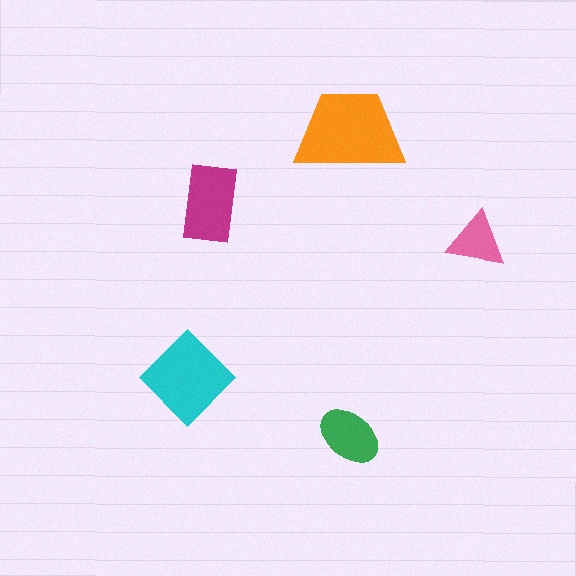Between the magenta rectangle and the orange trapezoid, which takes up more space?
The orange trapezoid.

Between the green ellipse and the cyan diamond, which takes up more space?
The cyan diamond.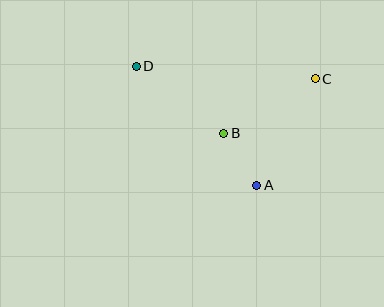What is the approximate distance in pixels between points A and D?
The distance between A and D is approximately 169 pixels.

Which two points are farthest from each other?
Points C and D are farthest from each other.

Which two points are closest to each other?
Points A and B are closest to each other.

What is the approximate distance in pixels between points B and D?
The distance between B and D is approximately 110 pixels.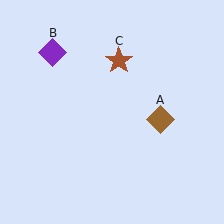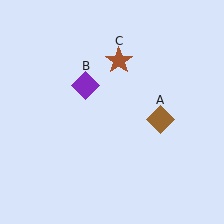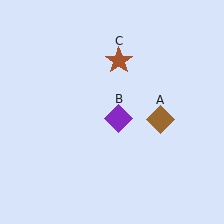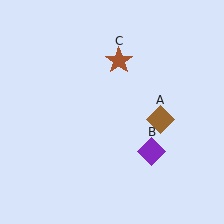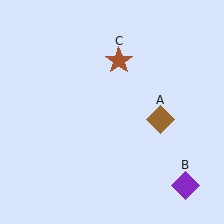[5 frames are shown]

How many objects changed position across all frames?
1 object changed position: purple diamond (object B).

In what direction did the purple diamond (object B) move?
The purple diamond (object B) moved down and to the right.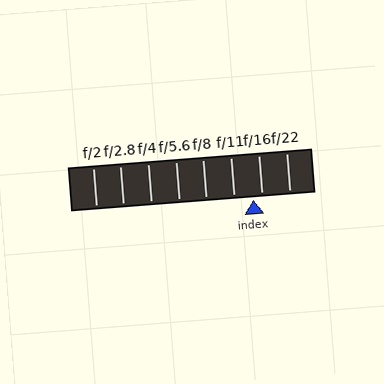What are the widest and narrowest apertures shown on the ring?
The widest aperture shown is f/2 and the narrowest is f/22.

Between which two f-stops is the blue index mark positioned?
The index mark is between f/11 and f/16.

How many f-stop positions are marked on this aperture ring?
There are 8 f-stop positions marked.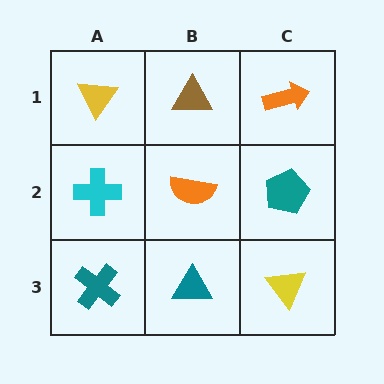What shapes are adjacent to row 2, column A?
A yellow triangle (row 1, column A), a teal cross (row 3, column A), an orange semicircle (row 2, column B).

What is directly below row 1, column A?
A cyan cross.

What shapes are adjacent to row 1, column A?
A cyan cross (row 2, column A), a brown triangle (row 1, column B).